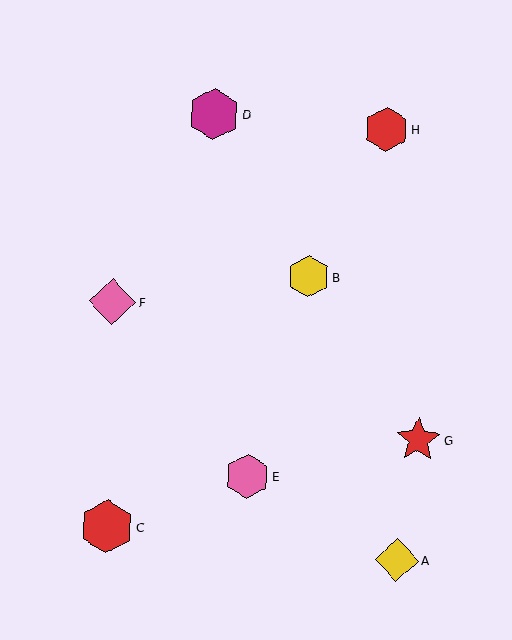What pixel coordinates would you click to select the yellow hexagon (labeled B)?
Click at (309, 276) to select the yellow hexagon B.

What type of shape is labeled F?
Shape F is a pink diamond.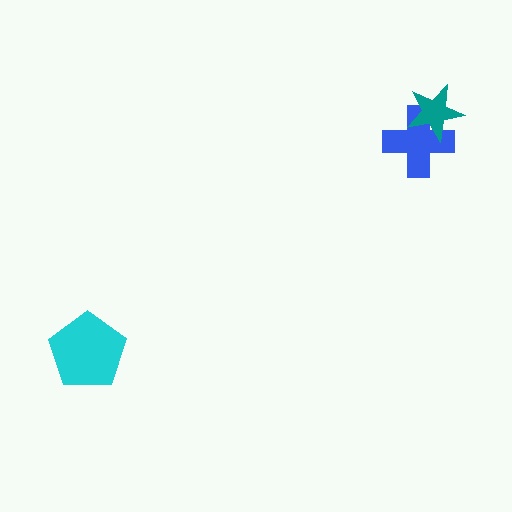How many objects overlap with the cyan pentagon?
0 objects overlap with the cyan pentagon.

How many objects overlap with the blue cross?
1 object overlaps with the blue cross.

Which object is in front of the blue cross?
The teal star is in front of the blue cross.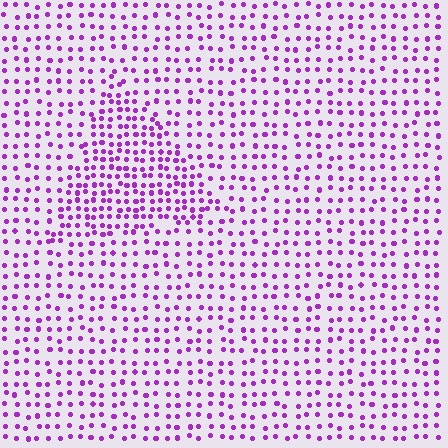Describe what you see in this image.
The image contains small purple elements arranged at two different densities. A triangle-shaped region is visible where the elements are more densely packed than the surrounding area.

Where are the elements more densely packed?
The elements are more densely packed inside the triangle boundary.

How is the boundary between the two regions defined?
The boundary is defined by a change in element density (approximately 1.7x ratio). All elements are the same color, size, and shape.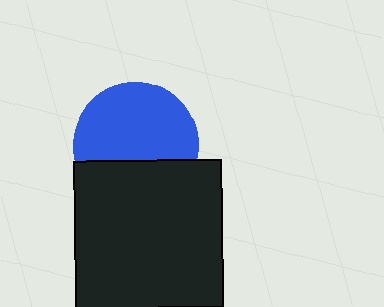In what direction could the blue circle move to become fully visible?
The blue circle could move up. That would shift it out from behind the black square entirely.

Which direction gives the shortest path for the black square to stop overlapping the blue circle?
Moving down gives the shortest separation.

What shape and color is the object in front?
The object in front is a black square.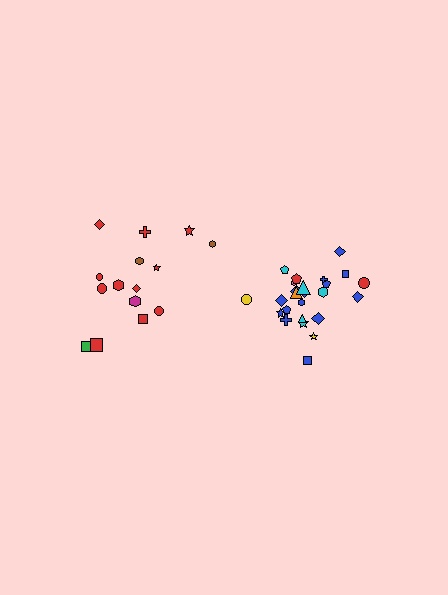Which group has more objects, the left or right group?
The right group.